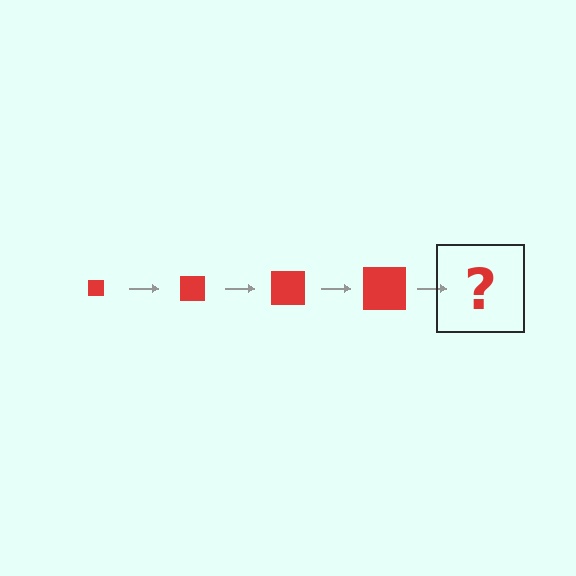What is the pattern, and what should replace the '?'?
The pattern is that the square gets progressively larger each step. The '?' should be a red square, larger than the previous one.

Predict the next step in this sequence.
The next step is a red square, larger than the previous one.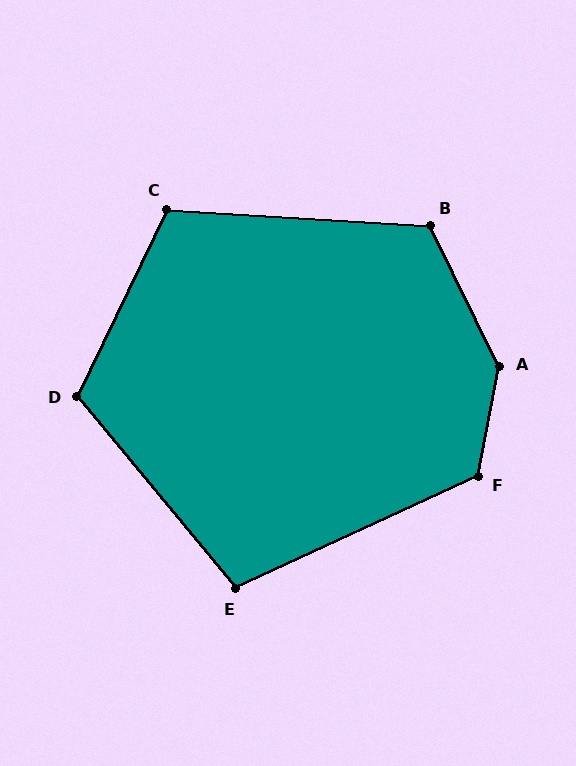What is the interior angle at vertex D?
Approximately 115 degrees (obtuse).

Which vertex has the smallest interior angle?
E, at approximately 105 degrees.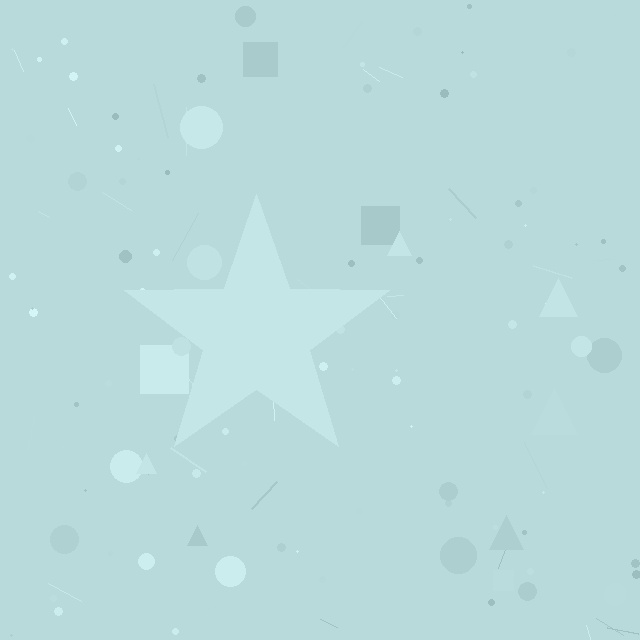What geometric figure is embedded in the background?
A star is embedded in the background.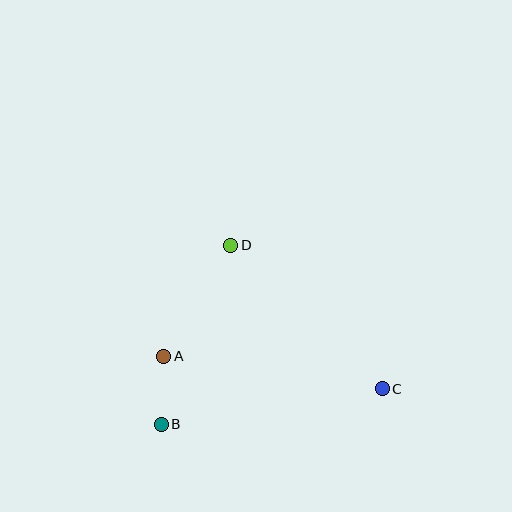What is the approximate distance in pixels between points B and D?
The distance between B and D is approximately 192 pixels.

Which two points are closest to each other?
Points A and B are closest to each other.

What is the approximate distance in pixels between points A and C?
The distance between A and C is approximately 221 pixels.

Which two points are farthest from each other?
Points B and C are farthest from each other.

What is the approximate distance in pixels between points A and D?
The distance between A and D is approximately 129 pixels.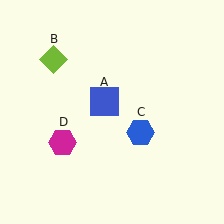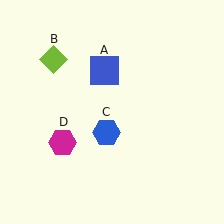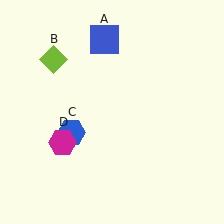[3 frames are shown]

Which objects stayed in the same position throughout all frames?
Lime diamond (object B) and magenta hexagon (object D) remained stationary.